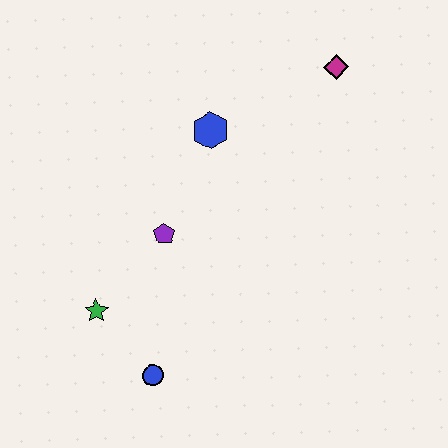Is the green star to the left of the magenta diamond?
Yes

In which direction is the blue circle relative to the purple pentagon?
The blue circle is below the purple pentagon.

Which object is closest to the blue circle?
The green star is closest to the blue circle.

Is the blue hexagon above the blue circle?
Yes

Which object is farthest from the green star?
The magenta diamond is farthest from the green star.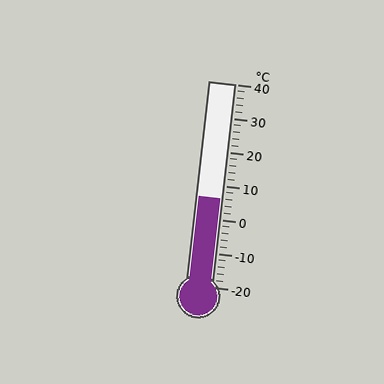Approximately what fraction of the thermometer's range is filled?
The thermometer is filled to approximately 45% of its range.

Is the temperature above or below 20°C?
The temperature is below 20°C.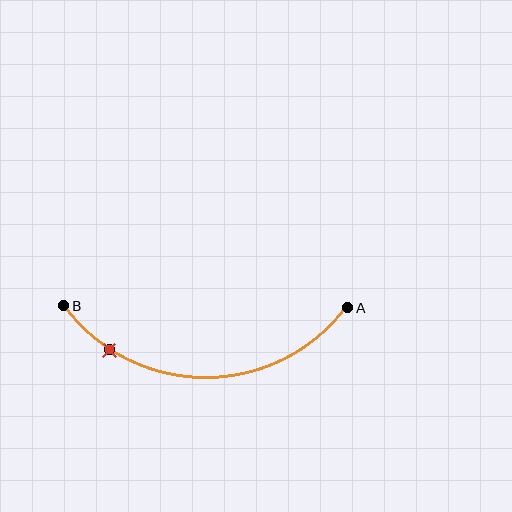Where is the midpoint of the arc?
The arc midpoint is the point on the curve farthest from the straight line joining A and B. It sits below that line.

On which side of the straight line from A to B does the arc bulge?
The arc bulges below the straight line connecting A and B.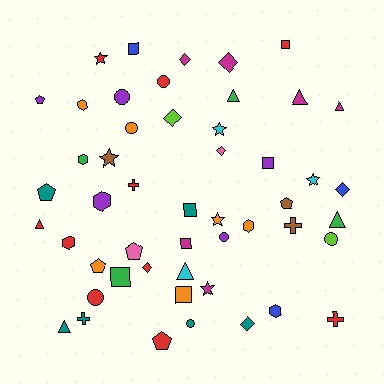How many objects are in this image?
There are 50 objects.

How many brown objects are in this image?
There are 3 brown objects.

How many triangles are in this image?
There are 7 triangles.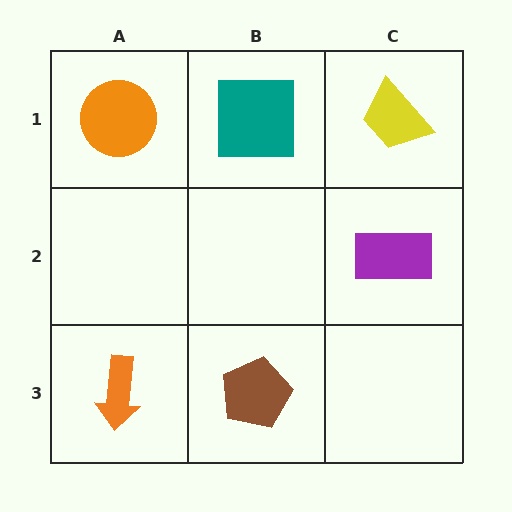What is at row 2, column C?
A purple rectangle.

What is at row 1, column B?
A teal square.